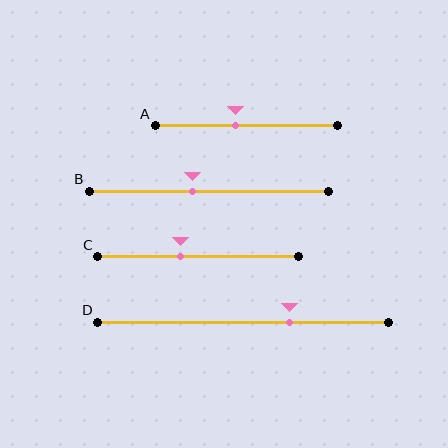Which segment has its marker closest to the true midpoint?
Segment A has its marker closest to the true midpoint.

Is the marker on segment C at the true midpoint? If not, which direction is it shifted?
No, the marker on segment C is shifted to the left by about 9% of the segment length.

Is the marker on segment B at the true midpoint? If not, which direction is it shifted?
No, the marker on segment B is shifted to the left by about 7% of the segment length.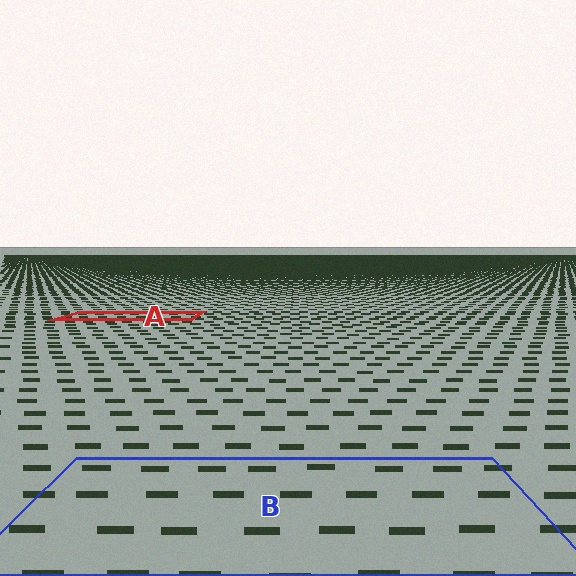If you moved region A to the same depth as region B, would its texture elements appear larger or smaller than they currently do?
They would appear larger. At a closer depth, the same texture elements are projected at a bigger on-screen size.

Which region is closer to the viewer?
Region B is closer. The texture elements there are larger and more spread out.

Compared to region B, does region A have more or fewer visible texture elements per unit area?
Region A has more texture elements per unit area — they are packed more densely because it is farther away.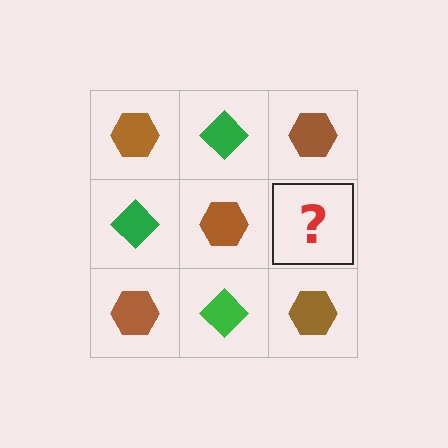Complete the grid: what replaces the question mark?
The question mark should be replaced with a green diamond.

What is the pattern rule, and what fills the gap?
The rule is that it alternates brown hexagon and green diamond in a checkerboard pattern. The gap should be filled with a green diamond.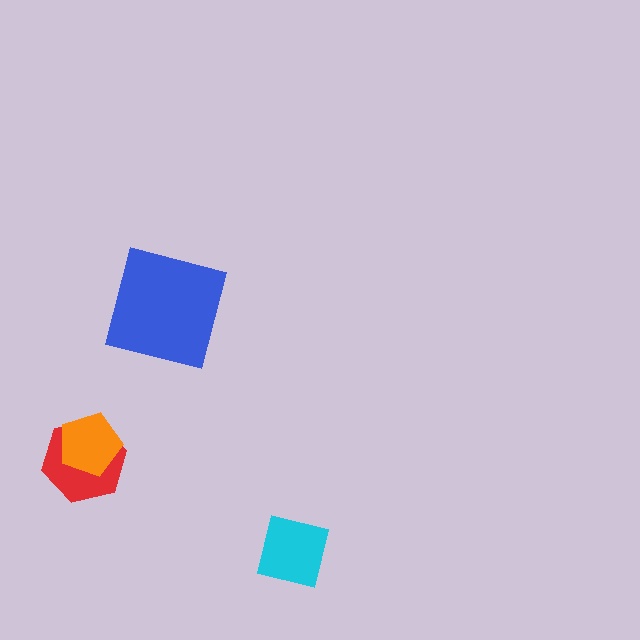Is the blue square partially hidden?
No, no other shape covers it.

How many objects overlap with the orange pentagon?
1 object overlaps with the orange pentagon.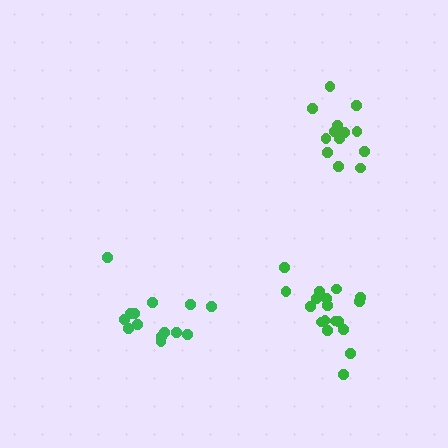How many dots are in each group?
Group 1: 14 dots, Group 2: 14 dots, Group 3: 18 dots (46 total).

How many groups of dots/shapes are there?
There are 3 groups.